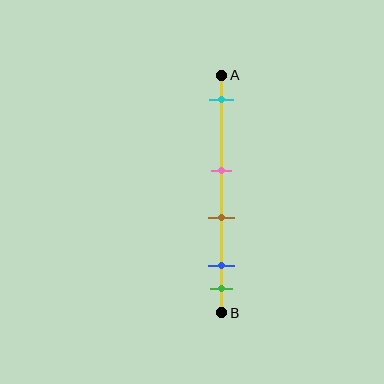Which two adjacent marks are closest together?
The blue and green marks are the closest adjacent pair.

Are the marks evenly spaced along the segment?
No, the marks are not evenly spaced.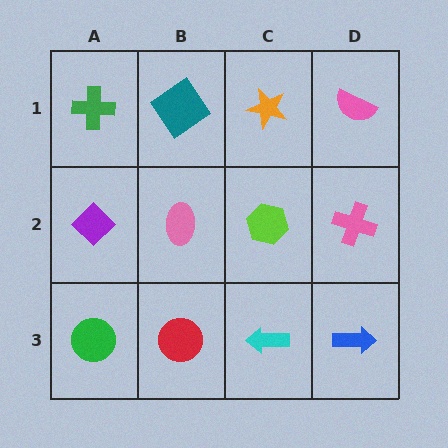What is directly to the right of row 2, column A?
A pink ellipse.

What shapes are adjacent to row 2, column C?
An orange star (row 1, column C), a cyan arrow (row 3, column C), a pink ellipse (row 2, column B), a pink cross (row 2, column D).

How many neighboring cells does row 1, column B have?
3.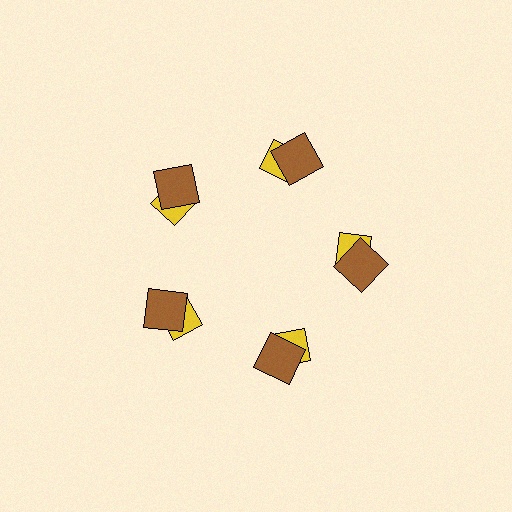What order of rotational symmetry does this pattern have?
This pattern has 5-fold rotational symmetry.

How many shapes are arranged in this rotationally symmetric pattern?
There are 10 shapes, arranged in 5 groups of 2.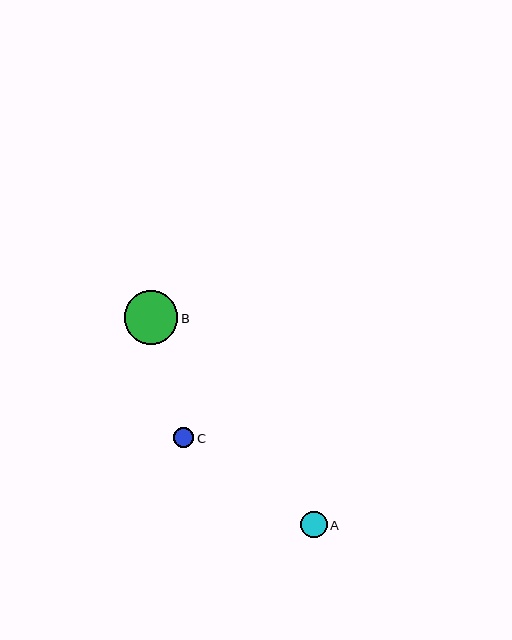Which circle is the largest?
Circle B is the largest with a size of approximately 54 pixels.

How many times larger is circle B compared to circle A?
Circle B is approximately 2.0 times the size of circle A.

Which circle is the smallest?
Circle C is the smallest with a size of approximately 20 pixels.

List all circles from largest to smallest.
From largest to smallest: B, A, C.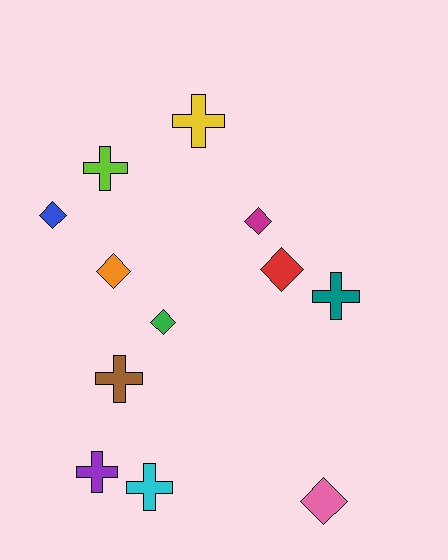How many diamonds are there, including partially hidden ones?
There are 6 diamonds.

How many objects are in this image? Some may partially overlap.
There are 12 objects.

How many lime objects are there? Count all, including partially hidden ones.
There is 1 lime object.